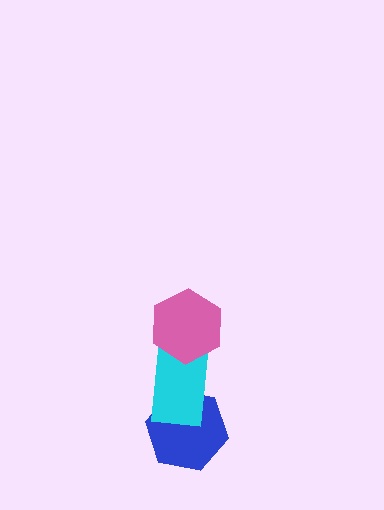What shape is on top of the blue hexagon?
The cyan rectangle is on top of the blue hexagon.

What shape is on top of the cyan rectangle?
The pink hexagon is on top of the cyan rectangle.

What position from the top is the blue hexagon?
The blue hexagon is 3rd from the top.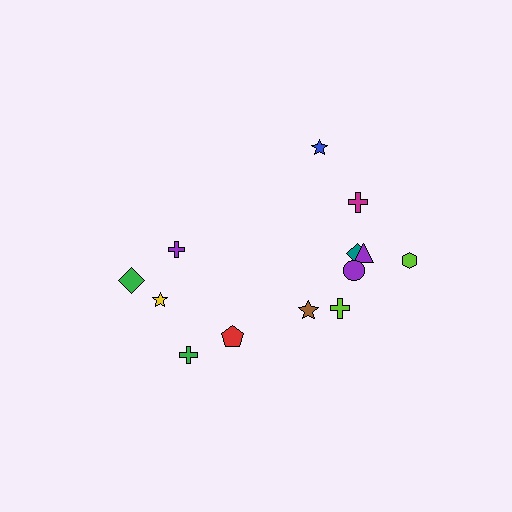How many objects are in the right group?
There are 8 objects.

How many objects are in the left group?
There are 5 objects.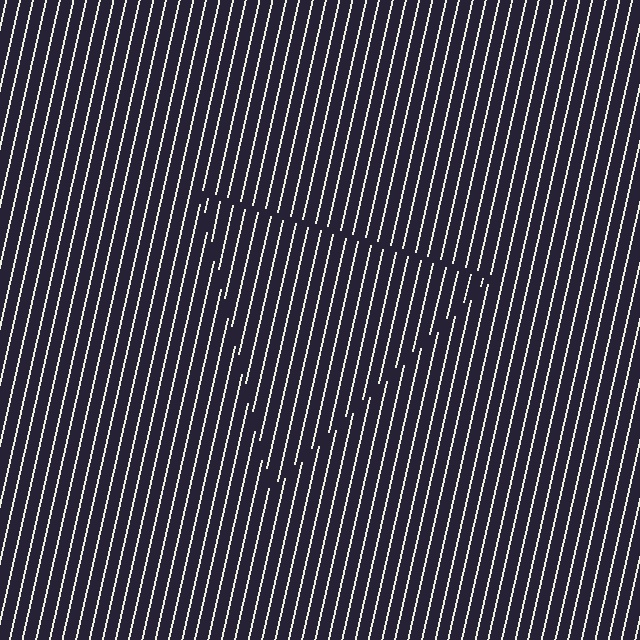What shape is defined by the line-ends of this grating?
An illusory triangle. The interior of the shape contains the same grating, shifted by half a period — the contour is defined by the phase discontinuity where line-ends from the inner and outer gratings abut.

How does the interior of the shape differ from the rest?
The interior of the shape contains the same grating, shifted by half a period — the contour is defined by the phase discontinuity where line-ends from the inner and outer gratings abut.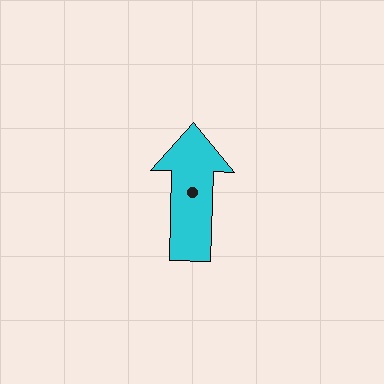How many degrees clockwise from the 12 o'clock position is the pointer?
Approximately 2 degrees.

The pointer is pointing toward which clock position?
Roughly 12 o'clock.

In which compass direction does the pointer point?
North.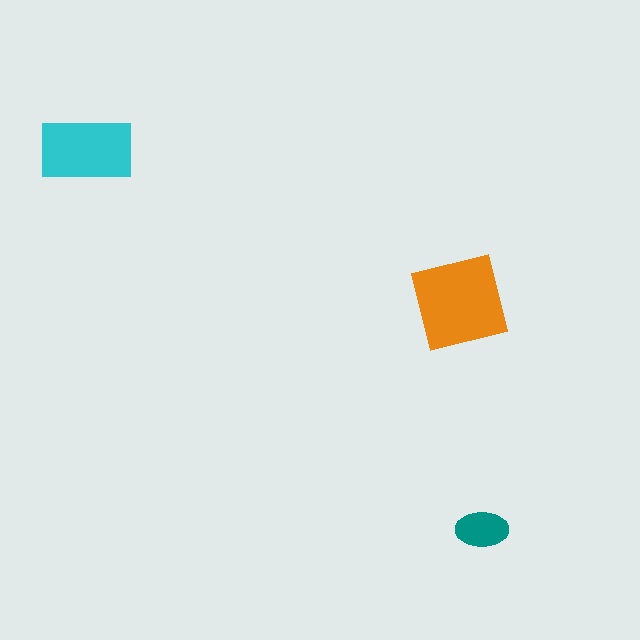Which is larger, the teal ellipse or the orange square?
The orange square.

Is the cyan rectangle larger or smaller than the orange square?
Smaller.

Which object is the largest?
The orange square.